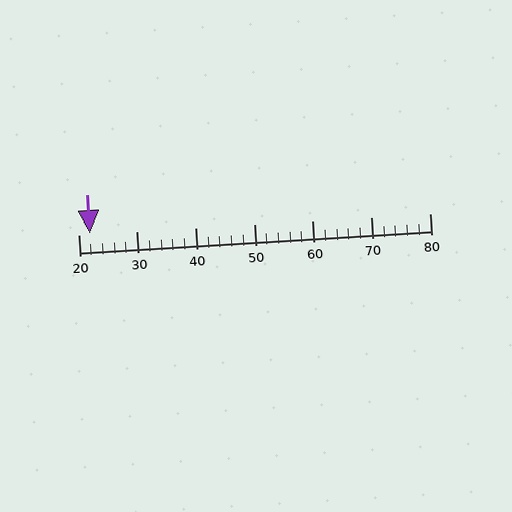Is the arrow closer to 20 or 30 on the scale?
The arrow is closer to 20.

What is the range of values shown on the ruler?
The ruler shows values from 20 to 80.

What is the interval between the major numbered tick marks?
The major tick marks are spaced 10 units apart.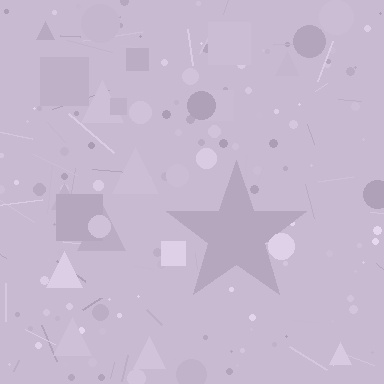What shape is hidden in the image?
A star is hidden in the image.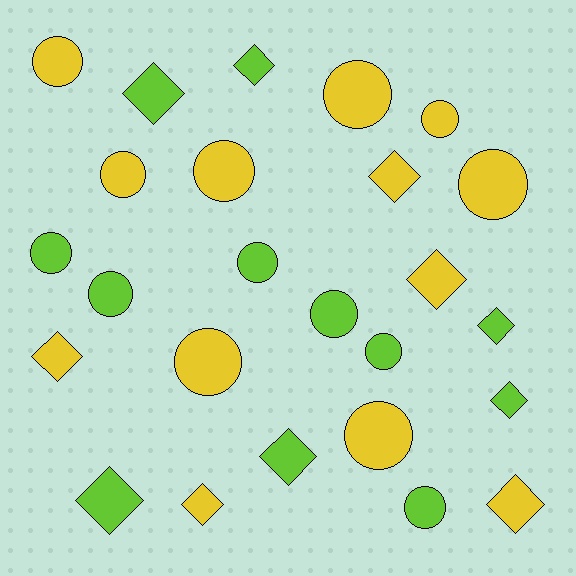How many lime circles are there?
There are 6 lime circles.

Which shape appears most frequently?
Circle, with 14 objects.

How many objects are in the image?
There are 25 objects.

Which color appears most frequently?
Yellow, with 13 objects.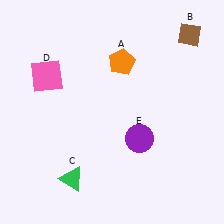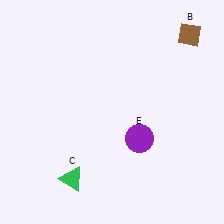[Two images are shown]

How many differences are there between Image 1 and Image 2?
There are 2 differences between the two images.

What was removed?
The orange pentagon (A), the pink square (D) were removed in Image 2.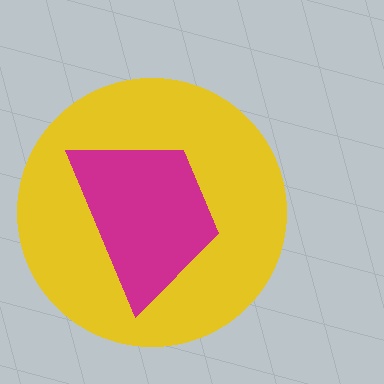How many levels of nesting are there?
2.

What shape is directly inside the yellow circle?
The magenta trapezoid.